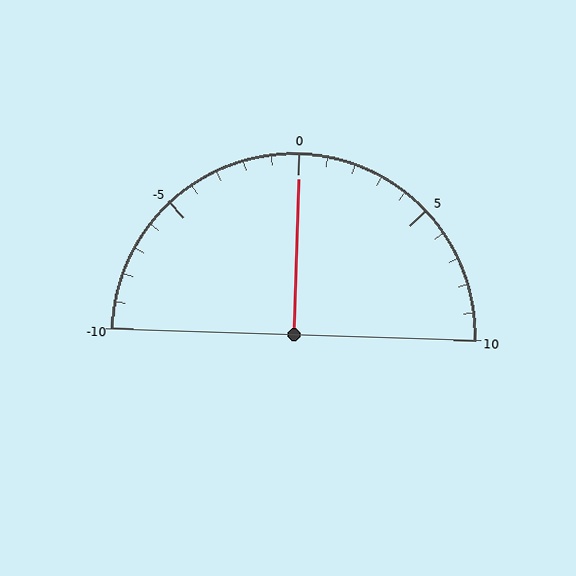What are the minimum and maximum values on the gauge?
The gauge ranges from -10 to 10.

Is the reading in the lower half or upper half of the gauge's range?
The reading is in the upper half of the range (-10 to 10).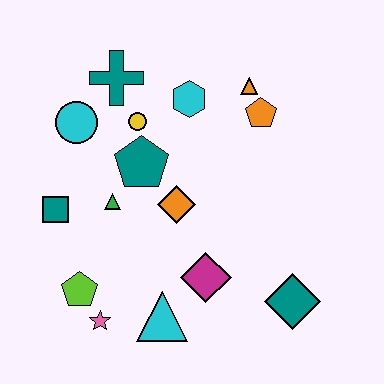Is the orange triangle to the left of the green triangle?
No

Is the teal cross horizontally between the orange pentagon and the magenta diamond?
No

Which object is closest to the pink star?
The lime pentagon is closest to the pink star.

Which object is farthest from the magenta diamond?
The teal cross is farthest from the magenta diamond.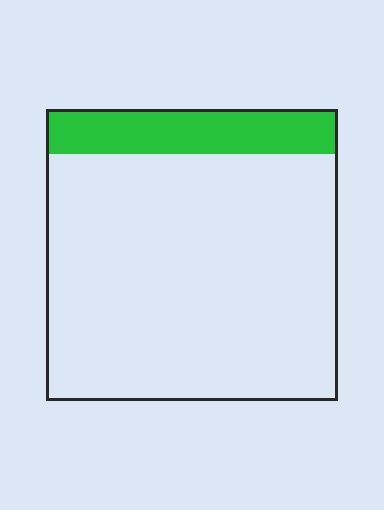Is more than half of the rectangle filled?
No.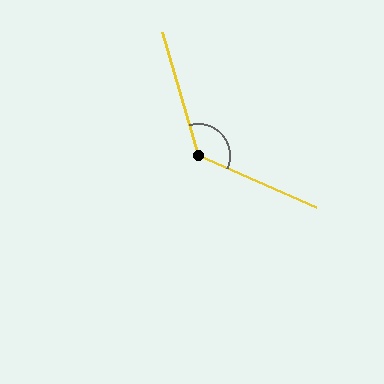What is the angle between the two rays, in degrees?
Approximately 130 degrees.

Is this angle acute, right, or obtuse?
It is obtuse.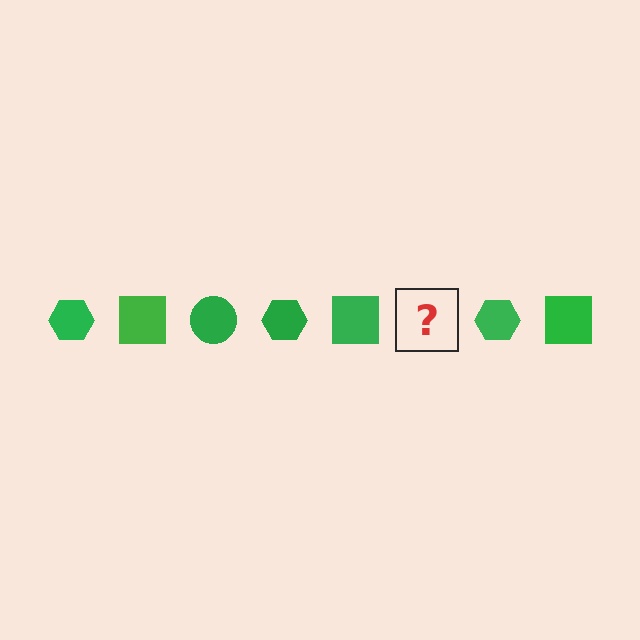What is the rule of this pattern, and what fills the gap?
The rule is that the pattern cycles through hexagon, square, circle shapes in green. The gap should be filled with a green circle.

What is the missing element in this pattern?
The missing element is a green circle.